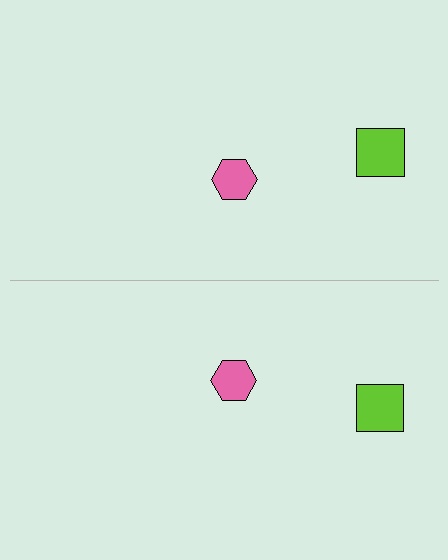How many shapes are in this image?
There are 4 shapes in this image.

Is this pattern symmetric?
Yes, this pattern has bilateral (reflection) symmetry.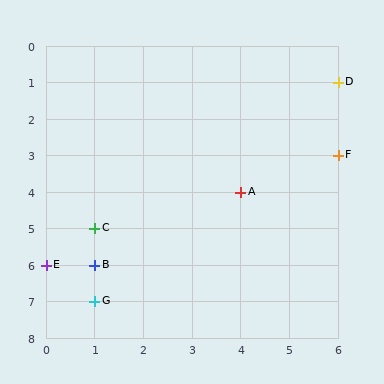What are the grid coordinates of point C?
Point C is at grid coordinates (1, 5).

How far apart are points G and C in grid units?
Points G and C are 2 rows apart.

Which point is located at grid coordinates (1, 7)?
Point G is at (1, 7).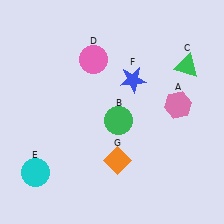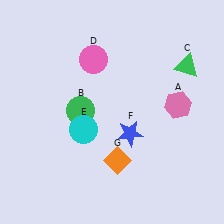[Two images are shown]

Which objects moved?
The objects that moved are: the green circle (B), the cyan circle (E), the blue star (F).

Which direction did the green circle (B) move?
The green circle (B) moved left.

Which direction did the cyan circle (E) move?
The cyan circle (E) moved right.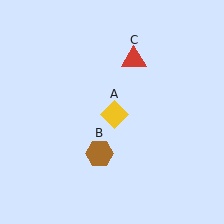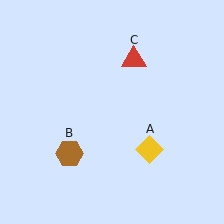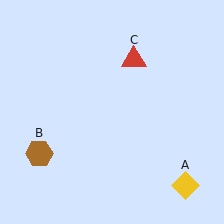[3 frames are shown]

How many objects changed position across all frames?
2 objects changed position: yellow diamond (object A), brown hexagon (object B).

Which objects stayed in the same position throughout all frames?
Red triangle (object C) remained stationary.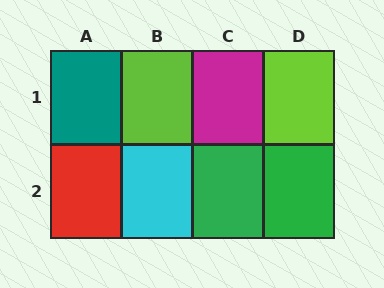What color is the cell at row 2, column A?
Red.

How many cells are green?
2 cells are green.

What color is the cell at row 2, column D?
Green.